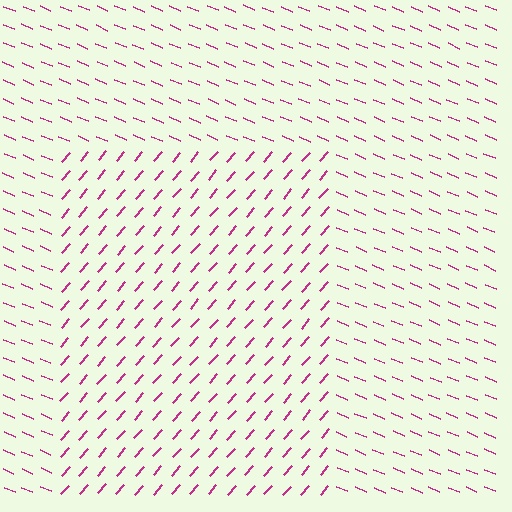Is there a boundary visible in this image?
Yes, there is a texture boundary formed by a change in line orientation.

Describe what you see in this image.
The image is filled with small magenta line segments. A rectangle region in the image has lines oriented differently from the surrounding lines, creating a visible texture boundary.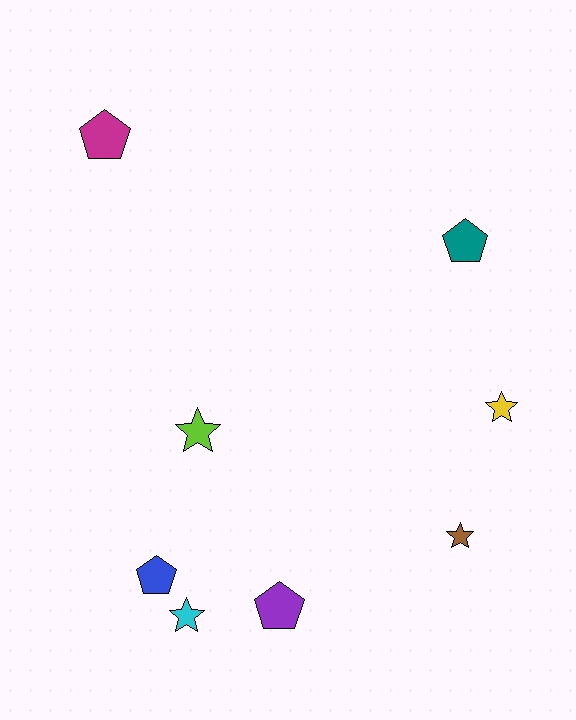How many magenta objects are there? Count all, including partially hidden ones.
There is 1 magenta object.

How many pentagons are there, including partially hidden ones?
There are 4 pentagons.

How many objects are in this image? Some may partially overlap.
There are 8 objects.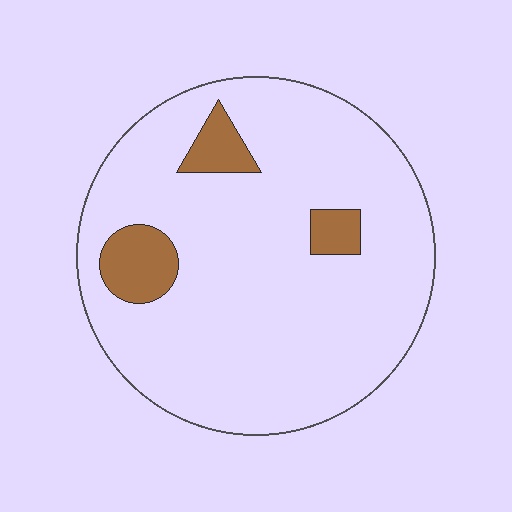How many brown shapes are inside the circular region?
3.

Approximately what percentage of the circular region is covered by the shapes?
Approximately 10%.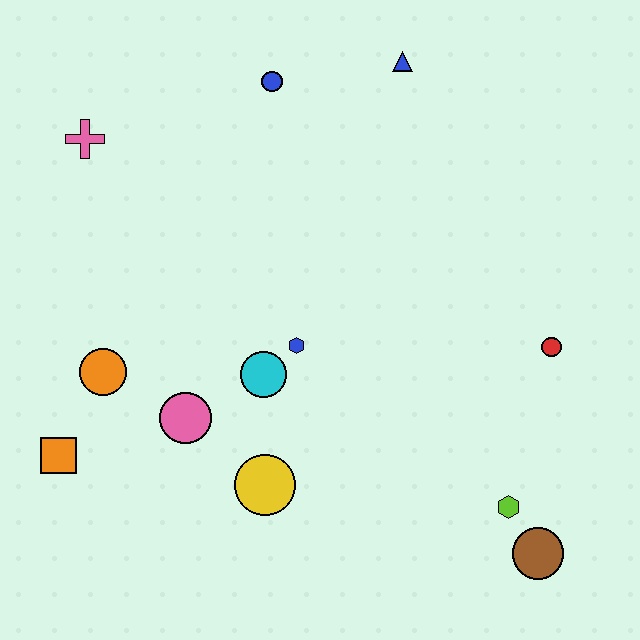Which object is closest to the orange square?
The orange circle is closest to the orange square.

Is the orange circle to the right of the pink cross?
Yes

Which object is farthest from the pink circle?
The blue triangle is farthest from the pink circle.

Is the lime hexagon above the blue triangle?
No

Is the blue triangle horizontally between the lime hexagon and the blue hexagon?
Yes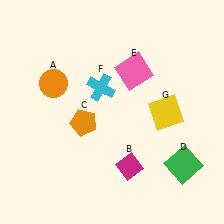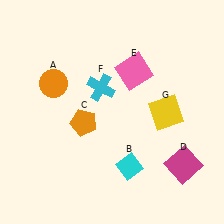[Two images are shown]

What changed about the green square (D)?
In Image 1, D is green. In Image 2, it changed to magenta.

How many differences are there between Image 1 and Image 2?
There are 2 differences between the two images.